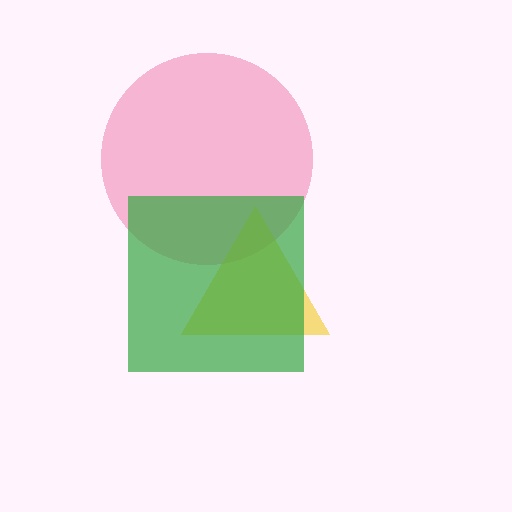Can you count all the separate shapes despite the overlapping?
Yes, there are 3 separate shapes.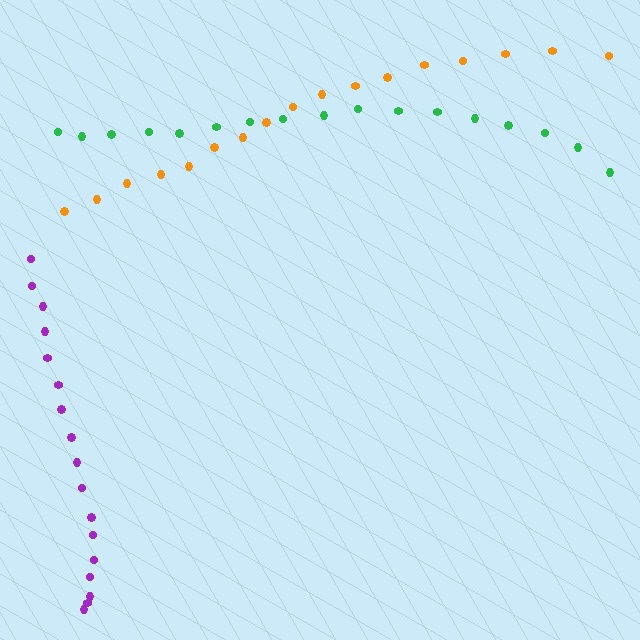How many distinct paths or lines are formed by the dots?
There are 3 distinct paths.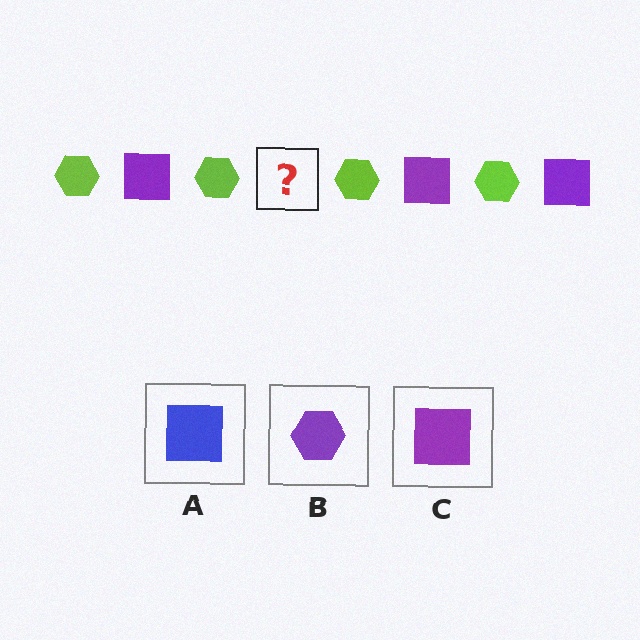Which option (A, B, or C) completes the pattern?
C.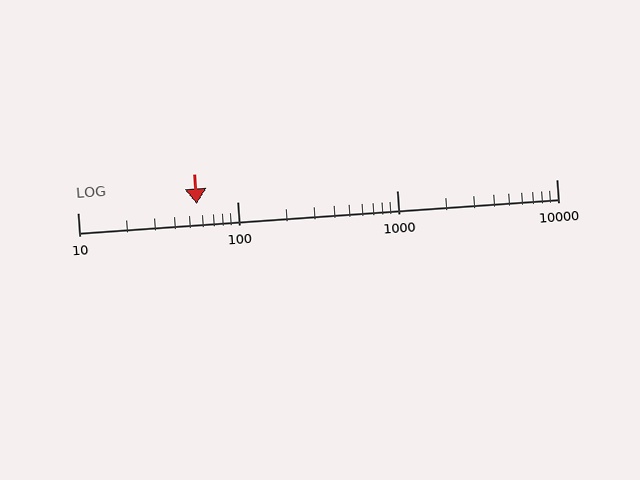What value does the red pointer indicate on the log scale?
The pointer indicates approximately 56.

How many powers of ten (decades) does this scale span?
The scale spans 3 decades, from 10 to 10000.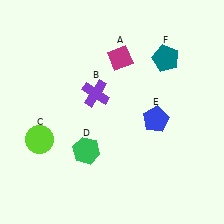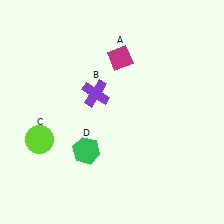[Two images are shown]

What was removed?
The teal pentagon (F), the blue pentagon (E) were removed in Image 2.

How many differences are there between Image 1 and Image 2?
There are 2 differences between the two images.